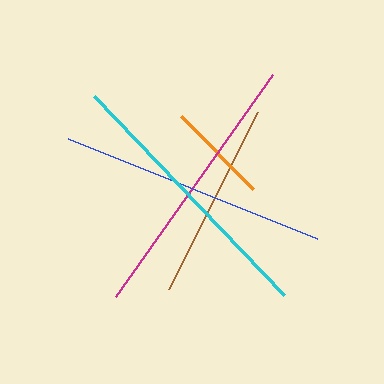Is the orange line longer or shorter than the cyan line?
The cyan line is longer than the orange line.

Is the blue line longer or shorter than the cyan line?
The cyan line is longer than the blue line.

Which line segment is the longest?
The cyan line is the longest at approximately 275 pixels.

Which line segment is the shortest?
The orange line is the shortest at approximately 102 pixels.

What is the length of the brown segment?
The brown segment is approximately 197 pixels long.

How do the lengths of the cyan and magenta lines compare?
The cyan and magenta lines are approximately the same length.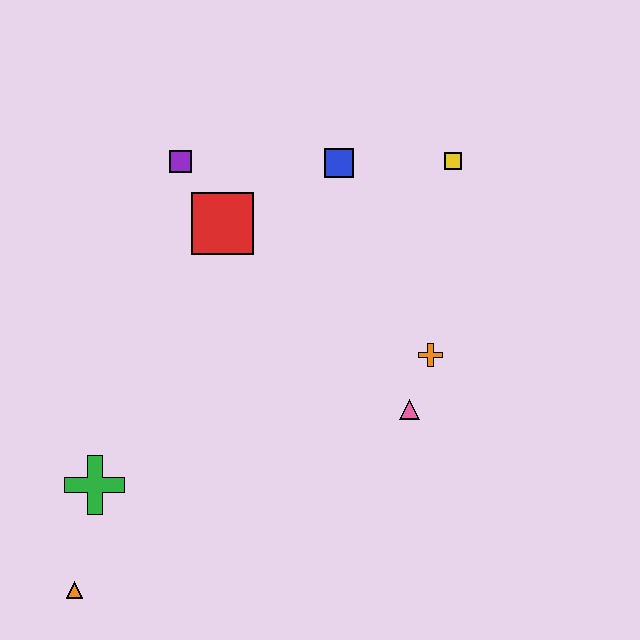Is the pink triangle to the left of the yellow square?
Yes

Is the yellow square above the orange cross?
Yes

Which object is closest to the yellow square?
The blue square is closest to the yellow square.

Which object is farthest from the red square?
The orange triangle is farthest from the red square.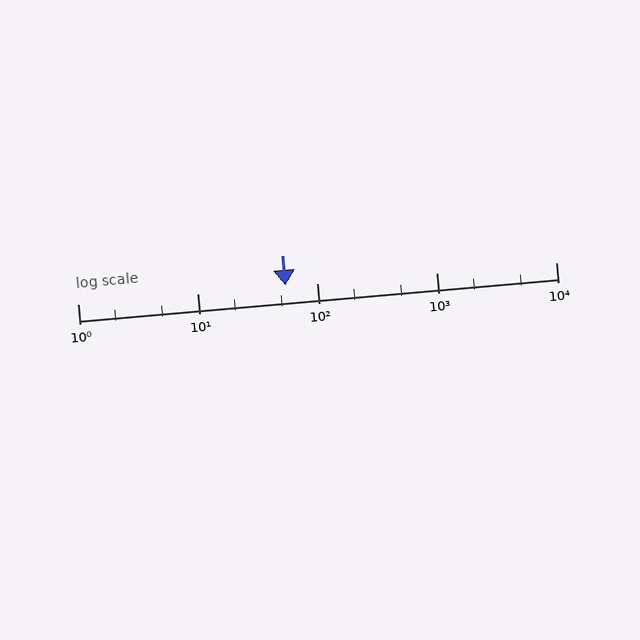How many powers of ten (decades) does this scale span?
The scale spans 4 decades, from 1 to 10000.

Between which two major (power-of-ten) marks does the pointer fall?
The pointer is between 10 and 100.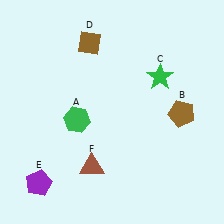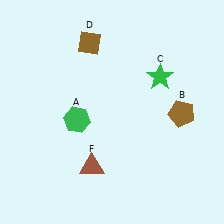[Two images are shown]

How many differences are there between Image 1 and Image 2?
There is 1 difference between the two images.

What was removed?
The purple pentagon (E) was removed in Image 2.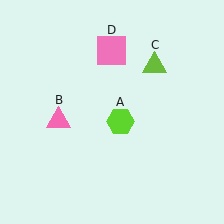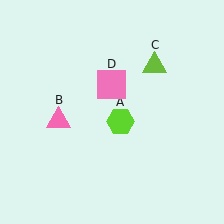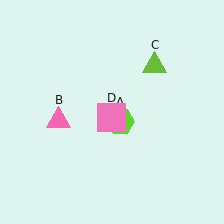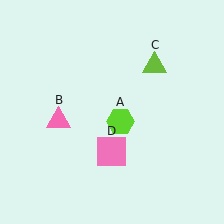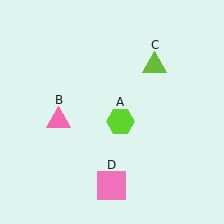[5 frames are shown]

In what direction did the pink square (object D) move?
The pink square (object D) moved down.